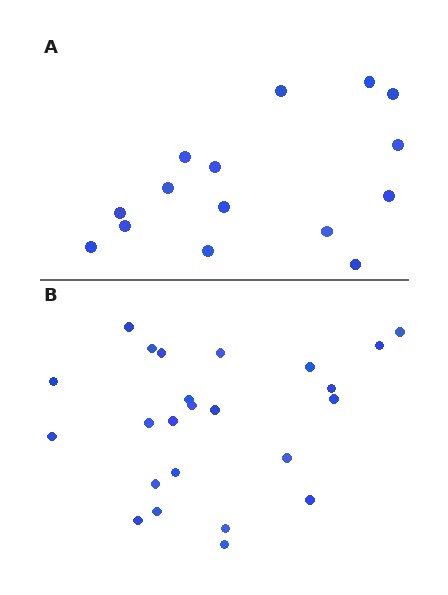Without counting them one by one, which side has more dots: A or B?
Region B (the bottom region) has more dots.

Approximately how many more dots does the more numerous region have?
Region B has roughly 8 or so more dots than region A.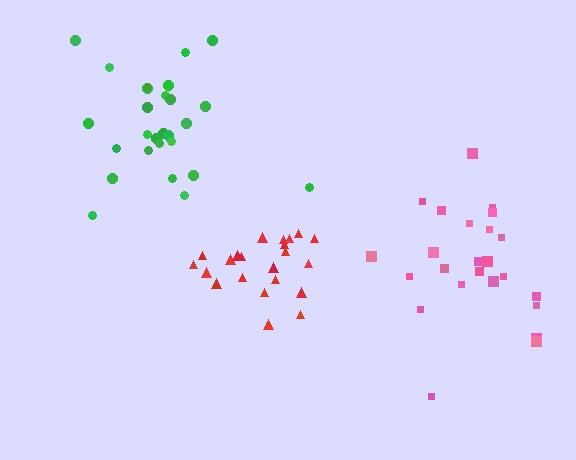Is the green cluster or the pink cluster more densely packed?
Green.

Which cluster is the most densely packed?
Red.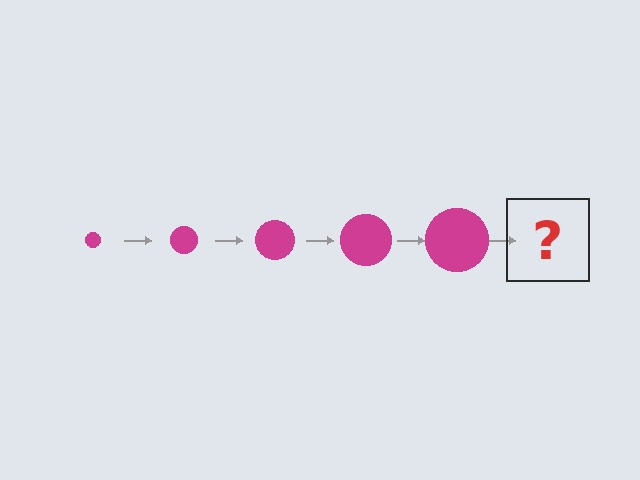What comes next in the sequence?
The next element should be a magenta circle, larger than the previous one.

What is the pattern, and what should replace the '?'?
The pattern is that the circle gets progressively larger each step. The '?' should be a magenta circle, larger than the previous one.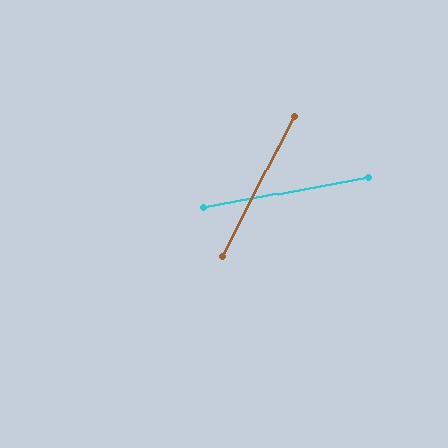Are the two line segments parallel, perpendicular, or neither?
Neither parallel nor perpendicular — they differ by about 53°.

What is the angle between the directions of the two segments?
Approximately 53 degrees.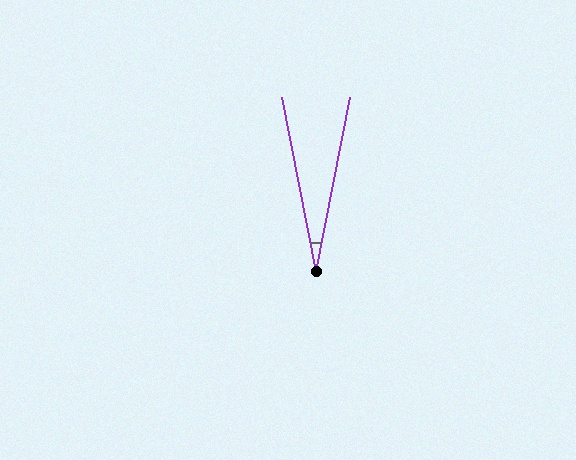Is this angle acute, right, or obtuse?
It is acute.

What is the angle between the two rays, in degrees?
Approximately 22 degrees.